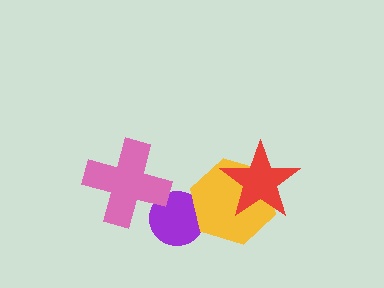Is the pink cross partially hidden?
No, no other shape covers it.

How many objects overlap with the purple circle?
2 objects overlap with the purple circle.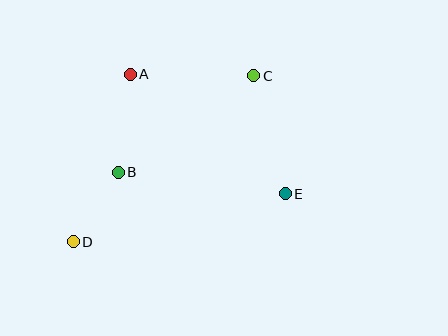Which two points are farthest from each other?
Points C and D are farthest from each other.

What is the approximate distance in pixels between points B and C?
The distance between B and C is approximately 166 pixels.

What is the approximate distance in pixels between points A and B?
The distance between A and B is approximately 99 pixels.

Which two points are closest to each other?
Points B and D are closest to each other.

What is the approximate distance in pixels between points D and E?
The distance between D and E is approximately 217 pixels.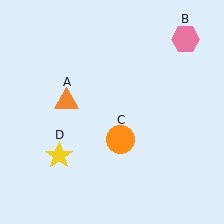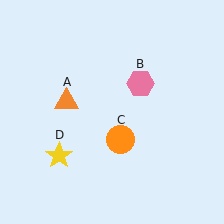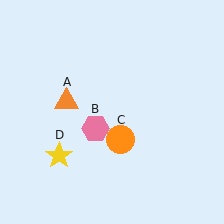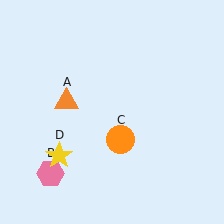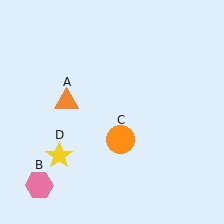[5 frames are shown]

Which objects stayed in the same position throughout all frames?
Orange triangle (object A) and orange circle (object C) and yellow star (object D) remained stationary.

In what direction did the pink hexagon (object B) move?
The pink hexagon (object B) moved down and to the left.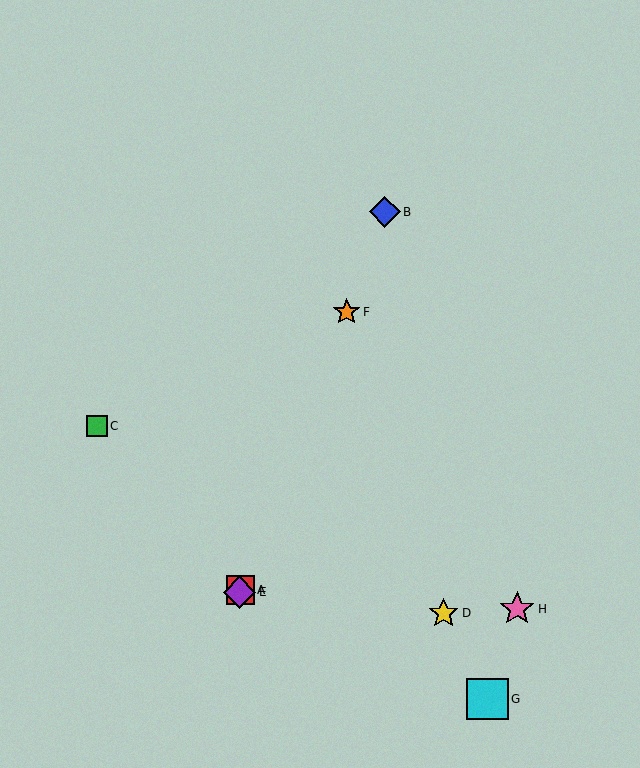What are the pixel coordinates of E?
Object E is at (240, 592).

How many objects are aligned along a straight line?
4 objects (A, B, E, F) are aligned along a straight line.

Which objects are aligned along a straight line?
Objects A, B, E, F are aligned along a straight line.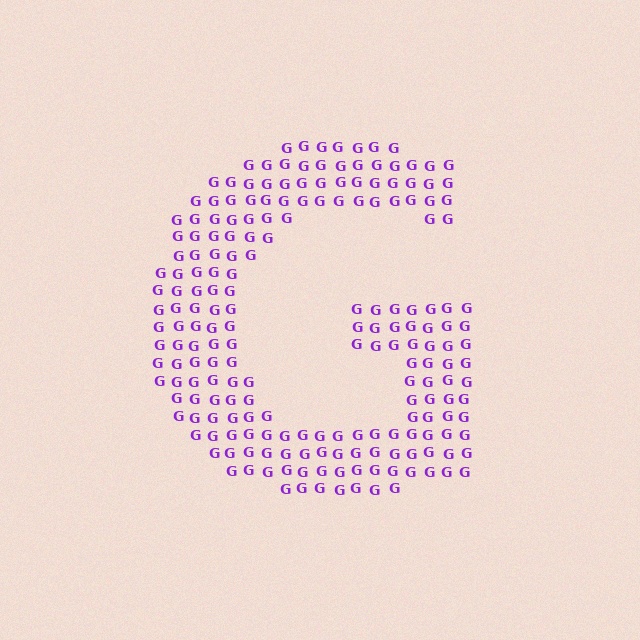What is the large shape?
The large shape is the letter G.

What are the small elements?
The small elements are letter G's.